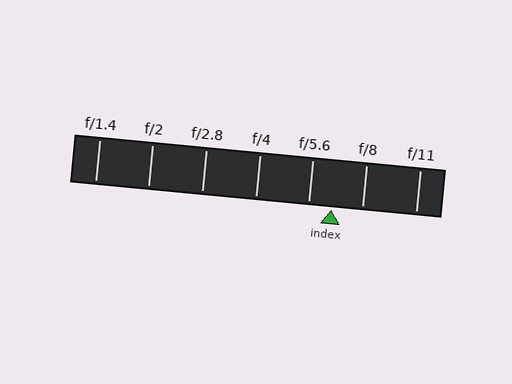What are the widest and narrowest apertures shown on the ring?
The widest aperture shown is f/1.4 and the narrowest is f/11.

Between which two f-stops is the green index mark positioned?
The index mark is between f/5.6 and f/8.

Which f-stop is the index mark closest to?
The index mark is closest to f/5.6.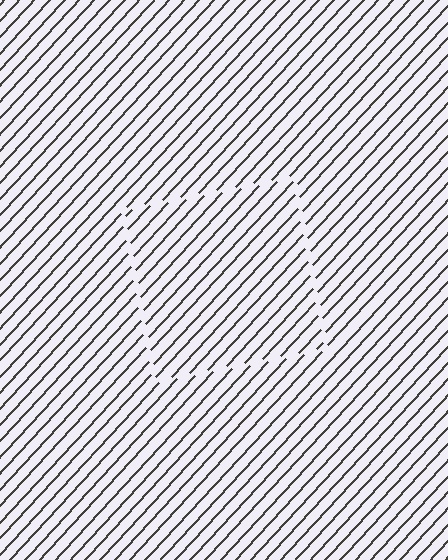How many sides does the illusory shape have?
4 sides — the line-ends trace a square.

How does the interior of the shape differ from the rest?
The interior of the shape contains the same grating, shifted by half a period — the contour is defined by the phase discontinuity where line-ends from the inner and outer gratings abut.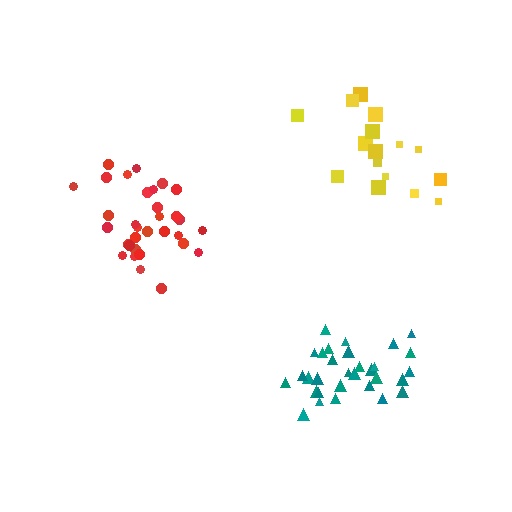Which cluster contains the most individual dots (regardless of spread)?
Red (32).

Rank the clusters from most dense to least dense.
teal, red, yellow.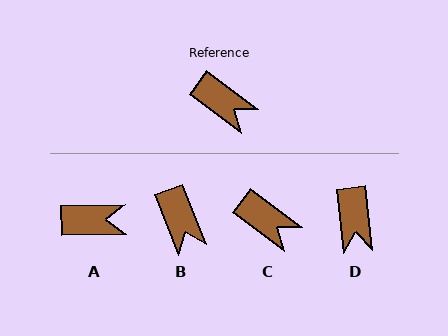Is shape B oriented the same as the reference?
No, it is off by about 32 degrees.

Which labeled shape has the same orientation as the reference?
C.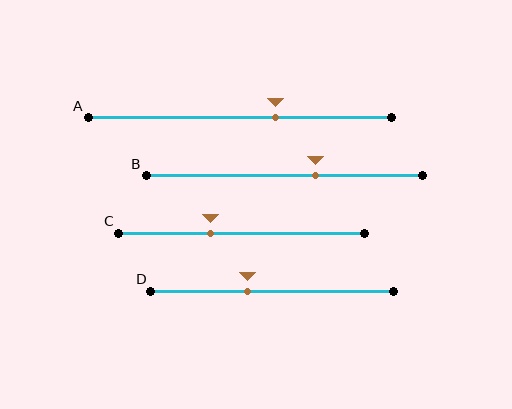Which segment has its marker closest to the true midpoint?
Segment D has its marker closest to the true midpoint.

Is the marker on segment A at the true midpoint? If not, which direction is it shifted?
No, the marker on segment A is shifted to the right by about 12% of the segment length.